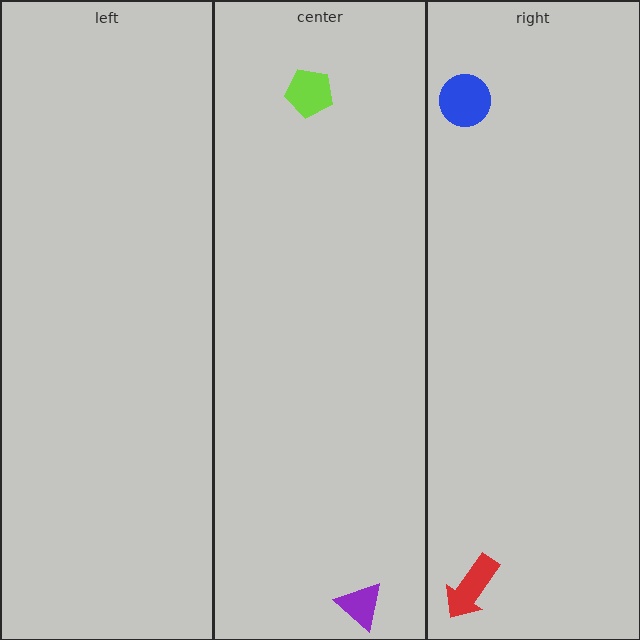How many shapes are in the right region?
2.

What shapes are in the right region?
The blue circle, the red arrow.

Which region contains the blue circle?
The right region.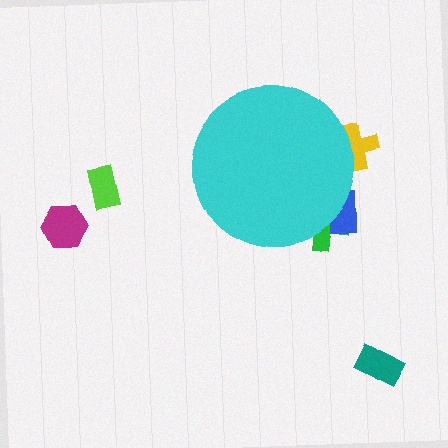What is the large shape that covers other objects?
A cyan circle.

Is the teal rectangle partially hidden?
No, the teal rectangle is fully visible.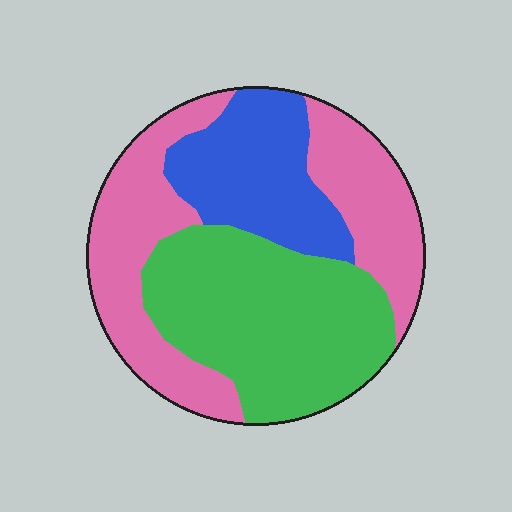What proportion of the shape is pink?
Pink takes up about two fifths (2/5) of the shape.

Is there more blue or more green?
Green.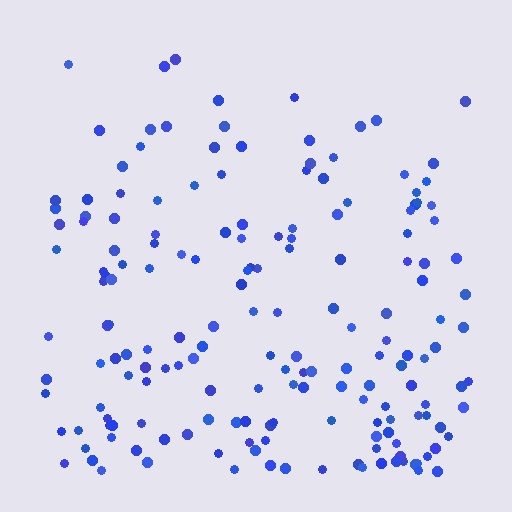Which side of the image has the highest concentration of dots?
The bottom.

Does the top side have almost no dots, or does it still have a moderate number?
Still a moderate number, just noticeably fewer than the bottom.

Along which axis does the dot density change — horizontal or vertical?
Vertical.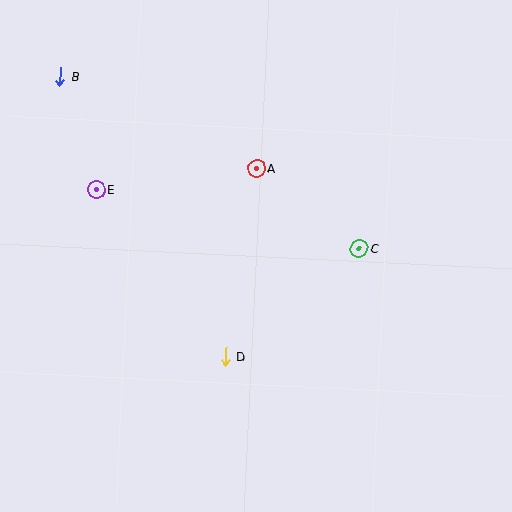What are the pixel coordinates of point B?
Point B is at (60, 77).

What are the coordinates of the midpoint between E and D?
The midpoint between E and D is at (161, 273).